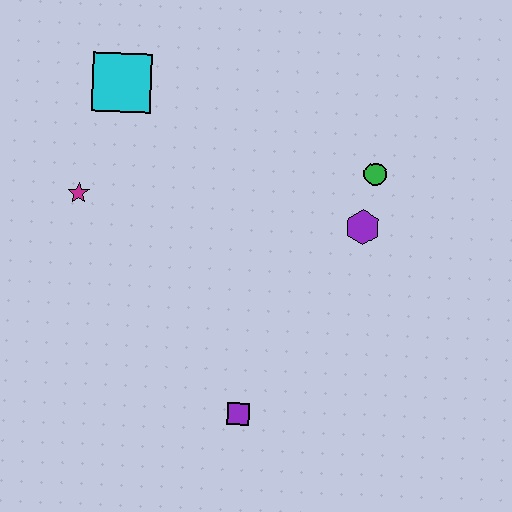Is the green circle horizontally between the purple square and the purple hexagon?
No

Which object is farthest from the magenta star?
The green circle is farthest from the magenta star.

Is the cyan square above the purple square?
Yes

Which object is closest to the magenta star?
The cyan square is closest to the magenta star.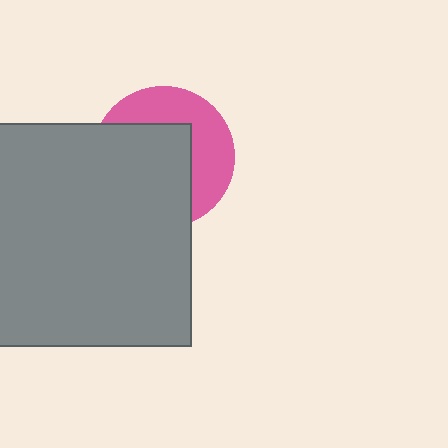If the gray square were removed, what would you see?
You would see the complete pink circle.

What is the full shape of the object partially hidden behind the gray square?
The partially hidden object is a pink circle.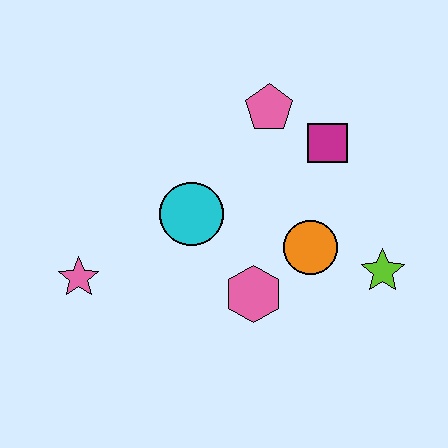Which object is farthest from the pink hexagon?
The pink pentagon is farthest from the pink hexagon.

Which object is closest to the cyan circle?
The pink hexagon is closest to the cyan circle.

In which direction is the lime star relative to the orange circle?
The lime star is to the right of the orange circle.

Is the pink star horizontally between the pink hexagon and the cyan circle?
No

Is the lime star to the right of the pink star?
Yes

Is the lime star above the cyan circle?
No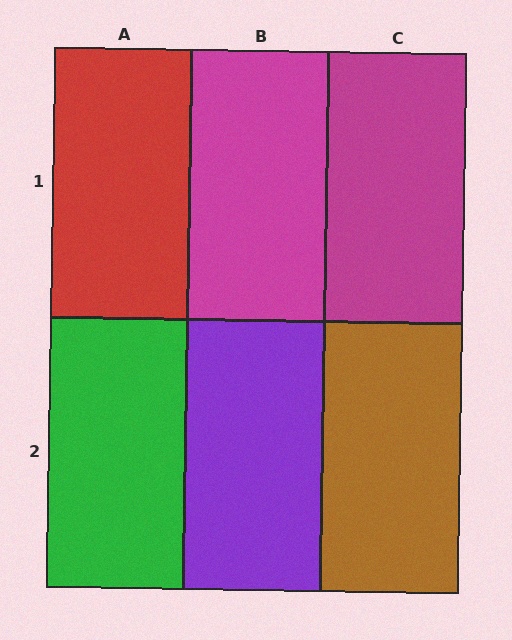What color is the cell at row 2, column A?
Green.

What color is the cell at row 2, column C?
Brown.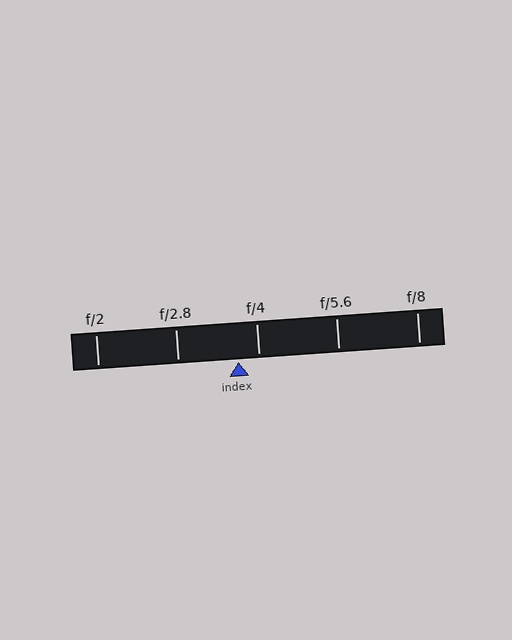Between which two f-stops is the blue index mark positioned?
The index mark is between f/2.8 and f/4.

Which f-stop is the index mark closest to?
The index mark is closest to f/4.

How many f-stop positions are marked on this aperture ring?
There are 5 f-stop positions marked.